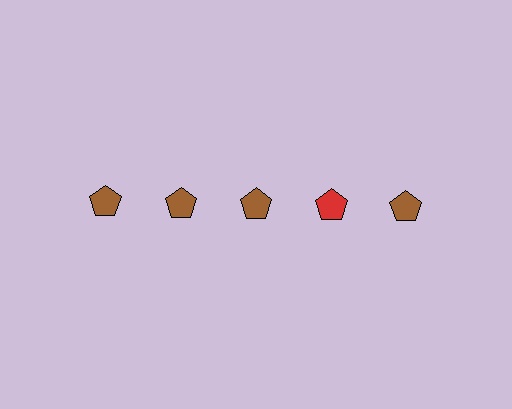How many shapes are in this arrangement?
There are 5 shapes arranged in a grid pattern.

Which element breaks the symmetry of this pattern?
The red pentagon in the top row, second from right column breaks the symmetry. All other shapes are brown pentagons.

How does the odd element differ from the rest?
It has a different color: red instead of brown.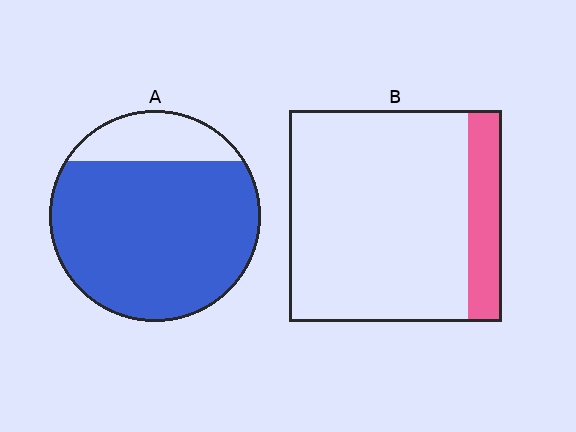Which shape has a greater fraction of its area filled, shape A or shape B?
Shape A.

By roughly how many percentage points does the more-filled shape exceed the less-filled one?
By roughly 65 percentage points (A over B).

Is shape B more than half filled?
No.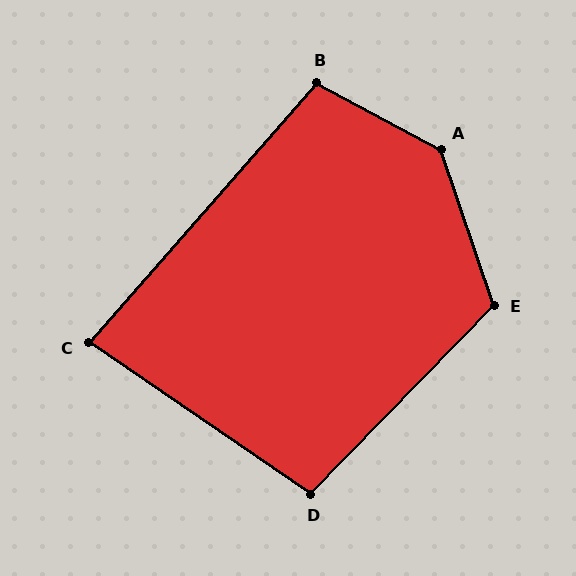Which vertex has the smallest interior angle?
C, at approximately 83 degrees.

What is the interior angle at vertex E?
Approximately 117 degrees (obtuse).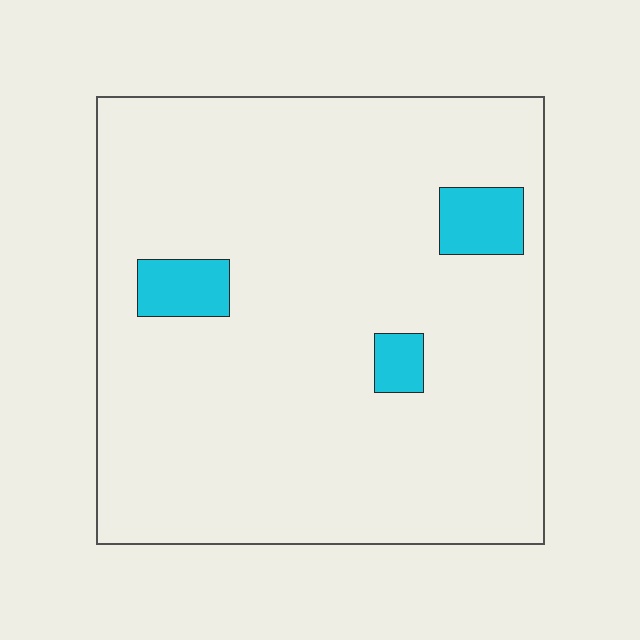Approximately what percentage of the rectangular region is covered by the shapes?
Approximately 5%.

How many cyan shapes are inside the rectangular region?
3.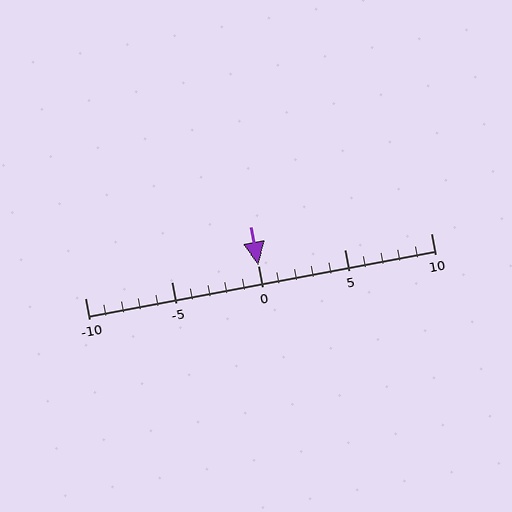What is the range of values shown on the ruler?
The ruler shows values from -10 to 10.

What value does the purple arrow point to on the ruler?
The purple arrow points to approximately 0.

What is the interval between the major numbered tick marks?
The major tick marks are spaced 5 units apart.